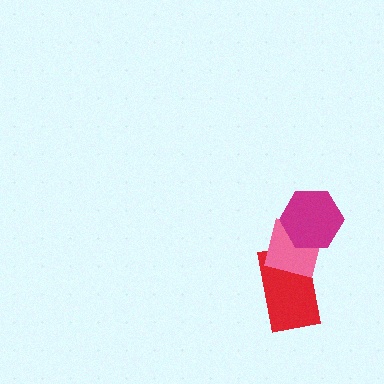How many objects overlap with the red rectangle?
1 object overlaps with the red rectangle.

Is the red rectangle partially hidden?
Yes, it is partially covered by another shape.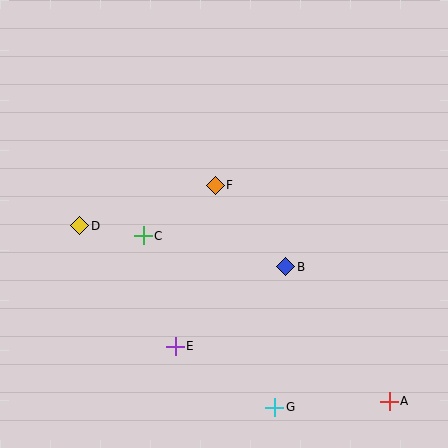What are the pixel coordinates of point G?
Point G is at (275, 407).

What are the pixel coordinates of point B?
Point B is at (286, 267).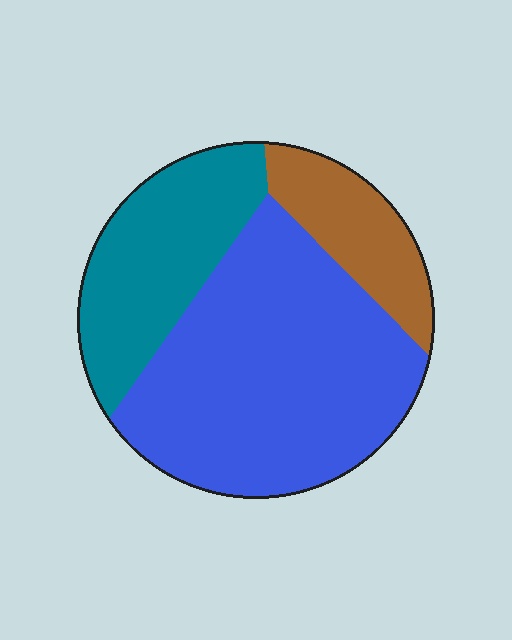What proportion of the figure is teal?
Teal takes up about one quarter (1/4) of the figure.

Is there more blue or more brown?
Blue.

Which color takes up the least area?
Brown, at roughly 15%.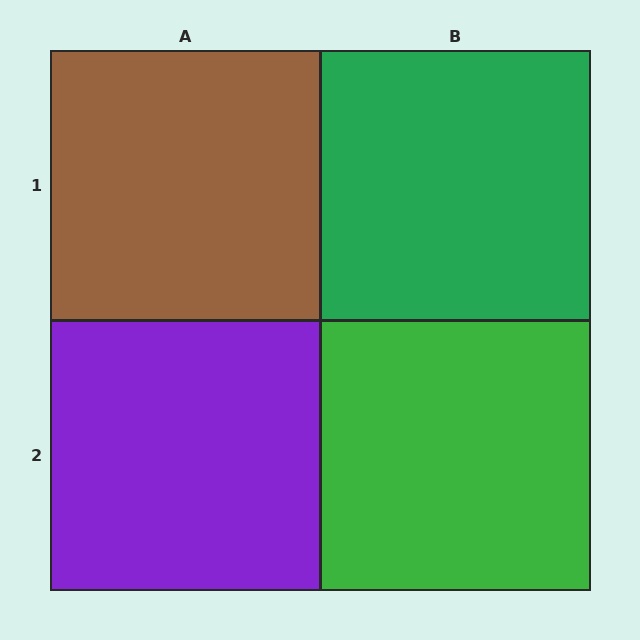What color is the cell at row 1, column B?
Green.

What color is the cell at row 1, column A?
Brown.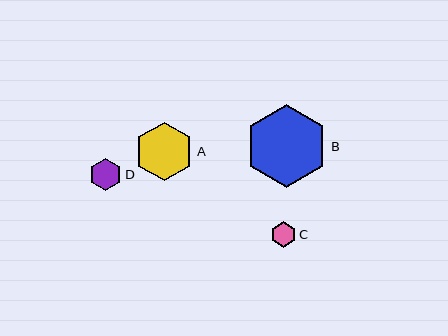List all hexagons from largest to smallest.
From largest to smallest: B, A, D, C.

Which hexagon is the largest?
Hexagon B is the largest with a size of approximately 83 pixels.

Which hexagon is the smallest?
Hexagon C is the smallest with a size of approximately 25 pixels.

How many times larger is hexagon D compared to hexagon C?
Hexagon D is approximately 1.3 times the size of hexagon C.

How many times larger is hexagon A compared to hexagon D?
Hexagon A is approximately 1.8 times the size of hexagon D.